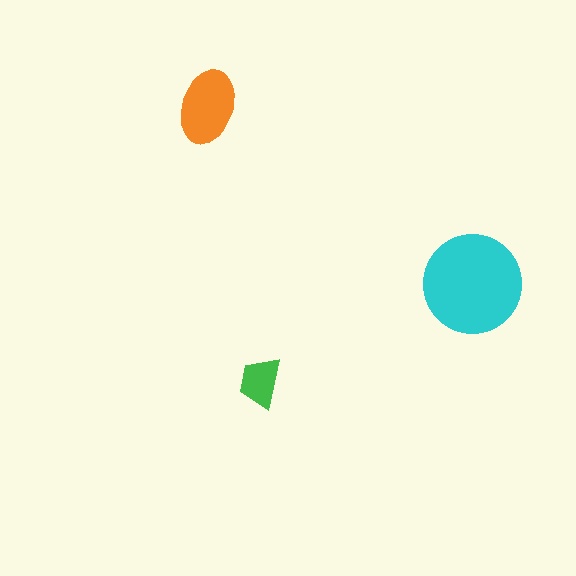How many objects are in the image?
There are 3 objects in the image.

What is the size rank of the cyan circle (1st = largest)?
1st.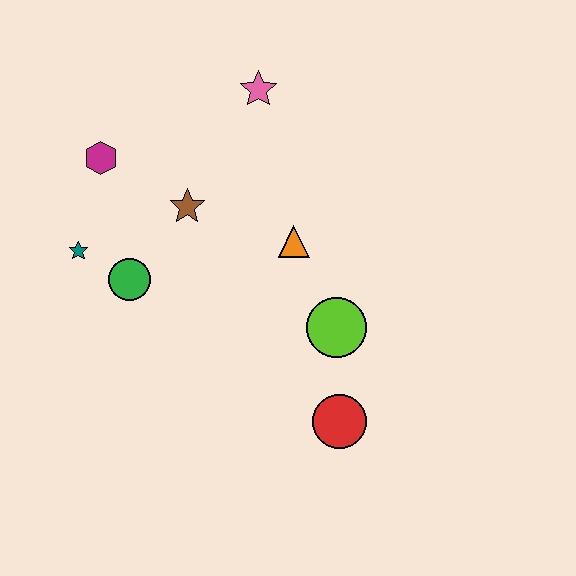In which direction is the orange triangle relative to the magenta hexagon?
The orange triangle is to the right of the magenta hexagon.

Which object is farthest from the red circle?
The magenta hexagon is farthest from the red circle.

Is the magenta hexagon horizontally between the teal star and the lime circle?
Yes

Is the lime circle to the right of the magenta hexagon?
Yes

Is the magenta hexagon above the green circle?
Yes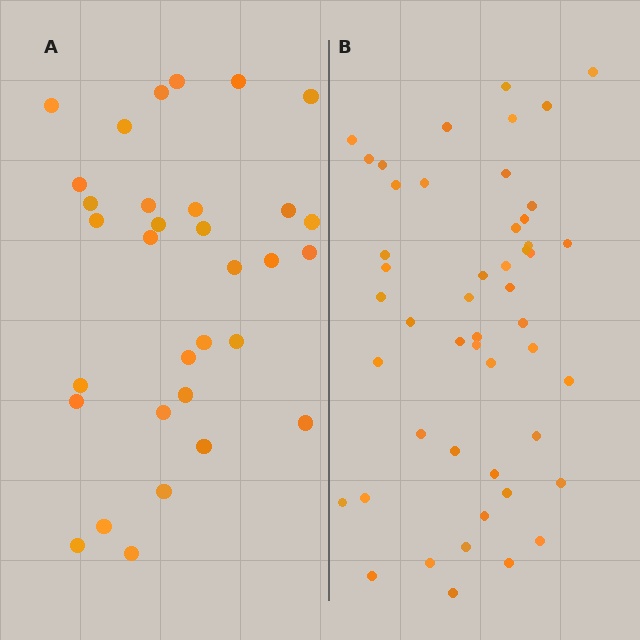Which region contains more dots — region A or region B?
Region B (the right region) has more dots.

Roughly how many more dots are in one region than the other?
Region B has approximately 15 more dots than region A.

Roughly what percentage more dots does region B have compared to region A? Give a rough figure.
About 55% more.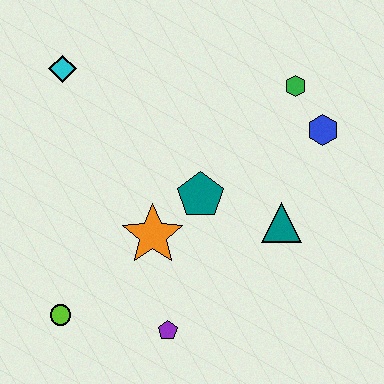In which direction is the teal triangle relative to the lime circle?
The teal triangle is to the right of the lime circle.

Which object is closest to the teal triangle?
The teal pentagon is closest to the teal triangle.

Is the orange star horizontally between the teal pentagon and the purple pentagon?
No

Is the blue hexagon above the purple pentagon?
Yes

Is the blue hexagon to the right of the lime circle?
Yes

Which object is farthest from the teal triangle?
The cyan diamond is farthest from the teal triangle.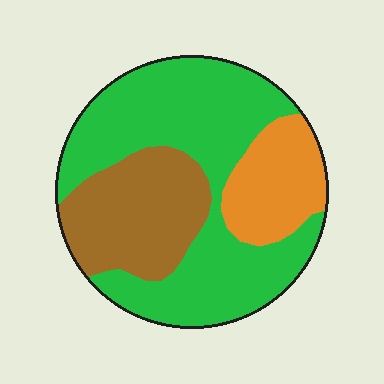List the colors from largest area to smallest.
From largest to smallest: green, brown, orange.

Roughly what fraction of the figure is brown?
Brown takes up between a sixth and a third of the figure.